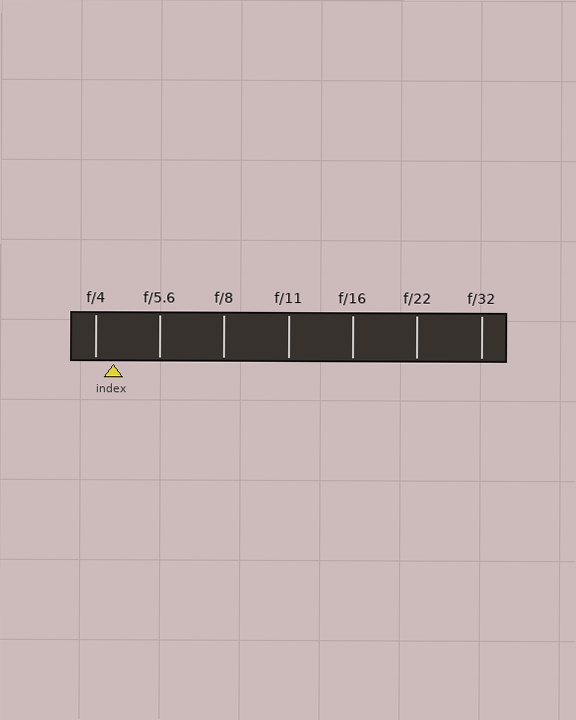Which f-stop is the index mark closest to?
The index mark is closest to f/4.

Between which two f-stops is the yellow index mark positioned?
The index mark is between f/4 and f/5.6.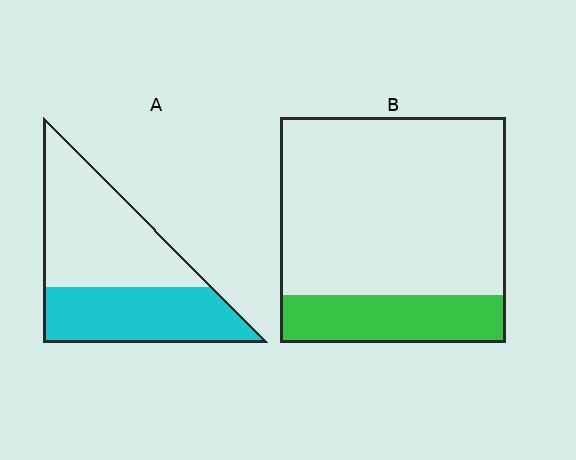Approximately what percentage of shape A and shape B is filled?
A is approximately 45% and B is approximately 20%.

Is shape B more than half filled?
No.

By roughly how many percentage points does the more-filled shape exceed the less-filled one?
By roughly 20 percentage points (A over B).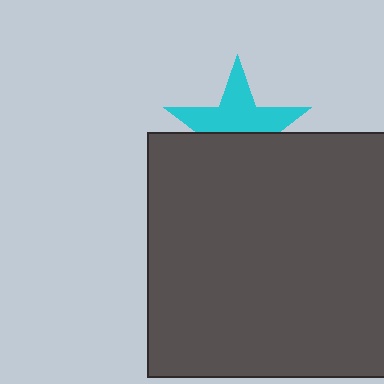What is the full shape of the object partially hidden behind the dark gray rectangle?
The partially hidden object is a cyan star.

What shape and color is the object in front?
The object in front is a dark gray rectangle.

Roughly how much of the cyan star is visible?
About half of it is visible (roughly 54%).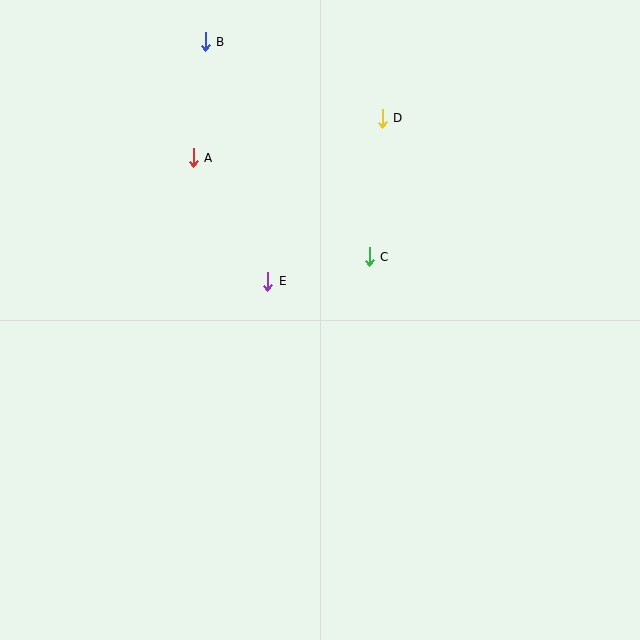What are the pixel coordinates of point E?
Point E is at (268, 281).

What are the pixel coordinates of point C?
Point C is at (369, 257).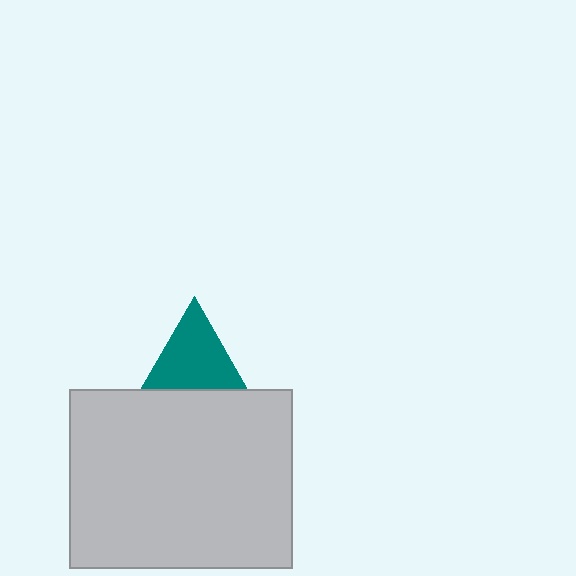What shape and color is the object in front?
The object in front is a light gray rectangle.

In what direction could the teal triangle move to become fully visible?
The teal triangle could move up. That would shift it out from behind the light gray rectangle entirely.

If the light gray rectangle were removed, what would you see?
You would see the complete teal triangle.